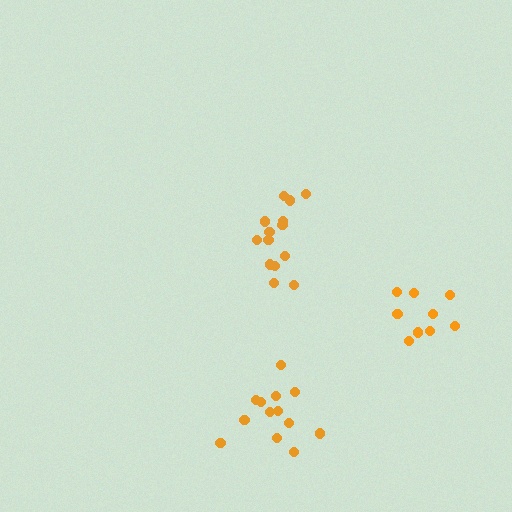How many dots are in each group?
Group 1: 14 dots, Group 2: 9 dots, Group 3: 13 dots (36 total).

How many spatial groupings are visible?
There are 3 spatial groupings.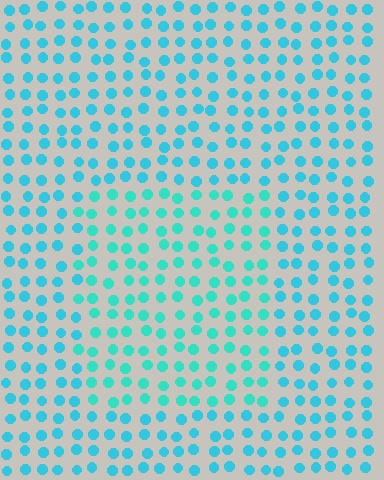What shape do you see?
I see a rectangle.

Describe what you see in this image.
The image is filled with small cyan elements in a uniform arrangement. A rectangle-shaped region is visible where the elements are tinted to a slightly different hue, forming a subtle color boundary.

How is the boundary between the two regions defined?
The boundary is defined purely by a slight shift in hue (about 19 degrees). Spacing, size, and orientation are identical on both sides.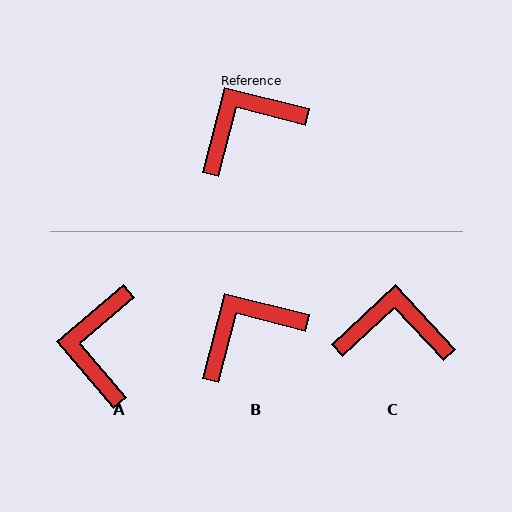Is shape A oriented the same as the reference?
No, it is off by about 54 degrees.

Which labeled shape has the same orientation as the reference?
B.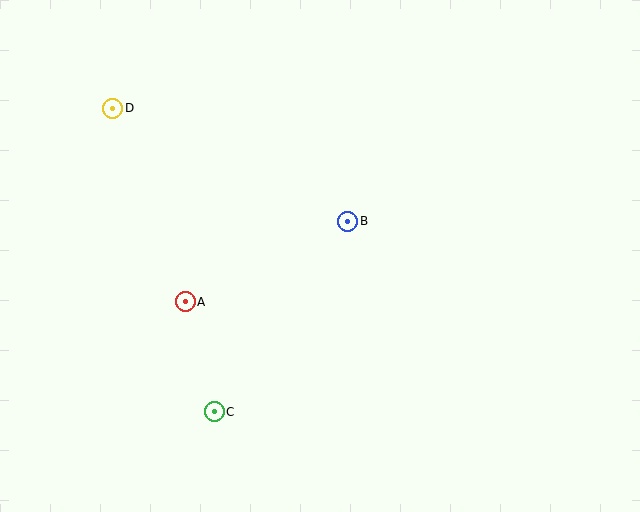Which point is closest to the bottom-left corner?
Point C is closest to the bottom-left corner.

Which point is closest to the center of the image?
Point B at (348, 221) is closest to the center.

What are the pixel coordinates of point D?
Point D is at (113, 108).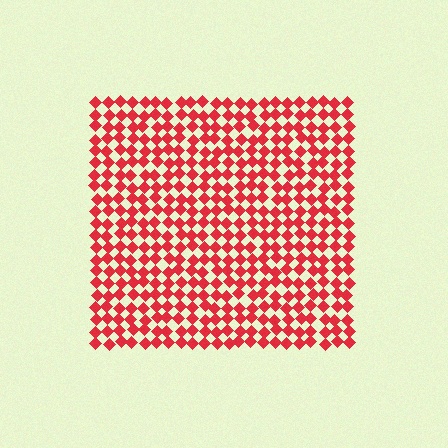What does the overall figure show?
The overall figure shows a square.